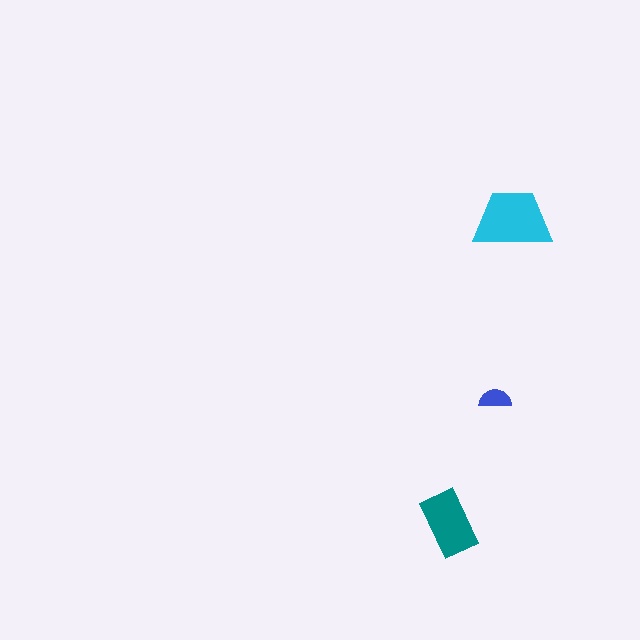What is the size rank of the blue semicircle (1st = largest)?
3rd.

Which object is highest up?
The cyan trapezoid is topmost.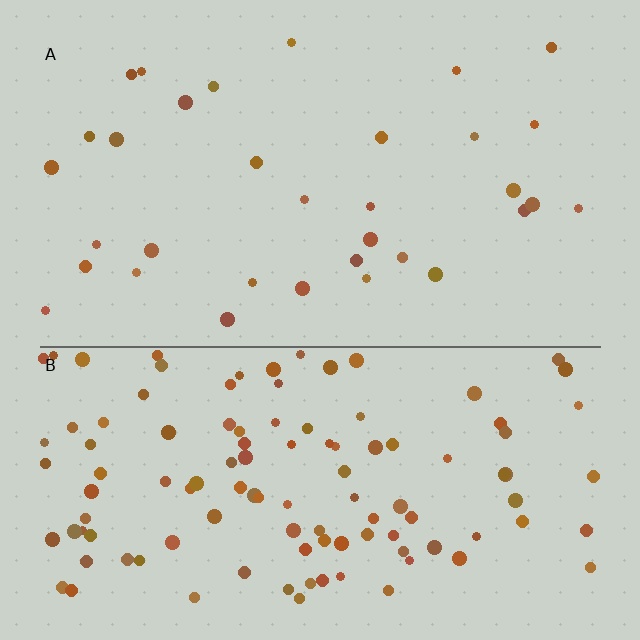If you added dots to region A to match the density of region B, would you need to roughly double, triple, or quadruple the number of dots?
Approximately triple.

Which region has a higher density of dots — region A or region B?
B (the bottom).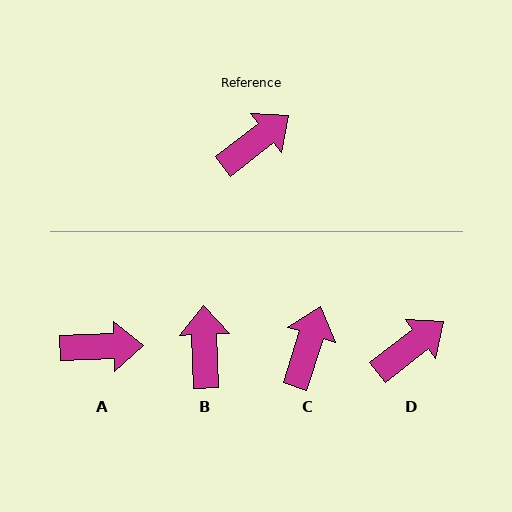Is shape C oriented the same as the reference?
No, it is off by about 35 degrees.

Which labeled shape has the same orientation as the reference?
D.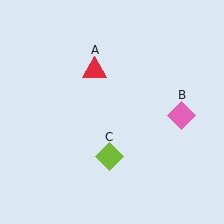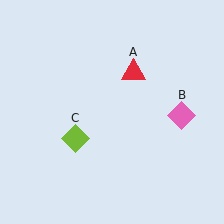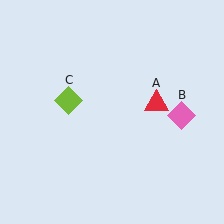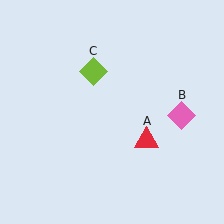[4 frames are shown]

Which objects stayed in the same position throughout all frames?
Pink diamond (object B) remained stationary.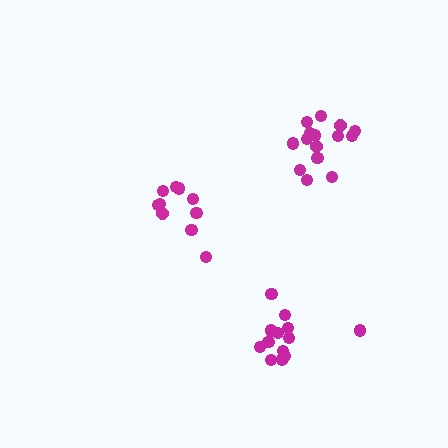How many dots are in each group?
Group 1: 14 dots, Group 2: 15 dots, Group 3: 10 dots (39 total).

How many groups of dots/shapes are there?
There are 3 groups.